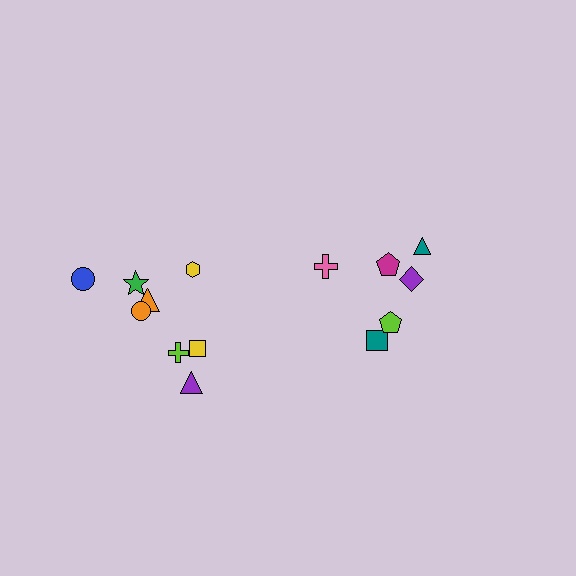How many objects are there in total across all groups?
There are 14 objects.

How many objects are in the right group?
There are 6 objects.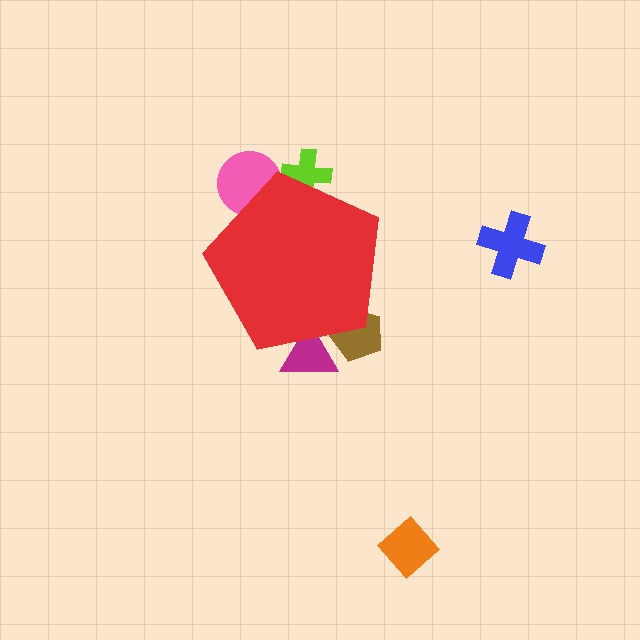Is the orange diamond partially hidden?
No, the orange diamond is fully visible.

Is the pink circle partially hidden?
Yes, the pink circle is partially hidden behind the red pentagon.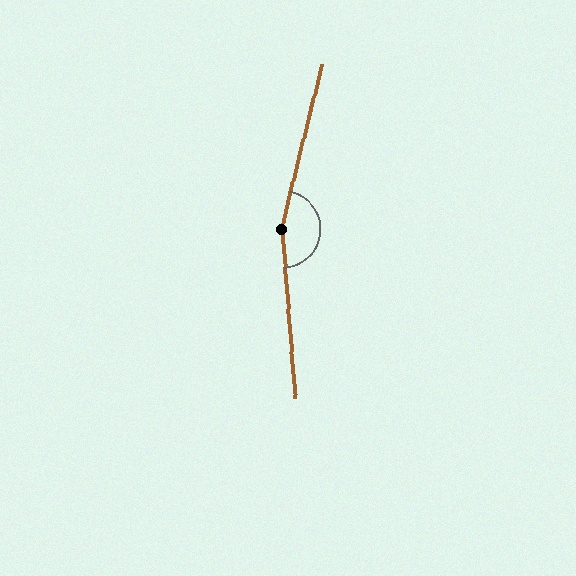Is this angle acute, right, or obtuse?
It is obtuse.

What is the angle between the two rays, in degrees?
Approximately 162 degrees.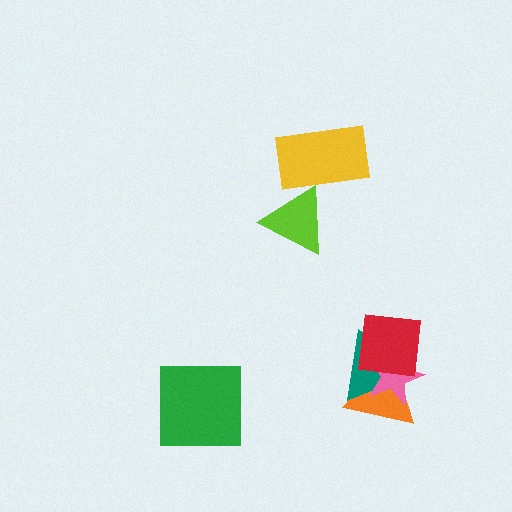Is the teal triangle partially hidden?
Yes, it is partially covered by another shape.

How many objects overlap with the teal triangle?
3 objects overlap with the teal triangle.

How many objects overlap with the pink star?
3 objects overlap with the pink star.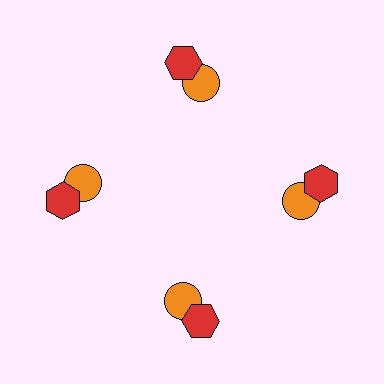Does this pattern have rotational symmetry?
Yes, this pattern has 4-fold rotational symmetry. It looks the same after rotating 90 degrees around the center.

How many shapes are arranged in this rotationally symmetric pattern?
There are 8 shapes, arranged in 4 groups of 2.